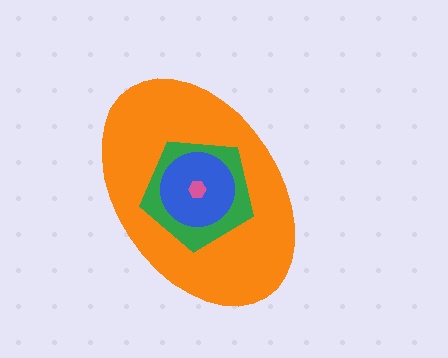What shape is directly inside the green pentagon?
The blue circle.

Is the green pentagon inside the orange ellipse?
Yes.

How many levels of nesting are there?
4.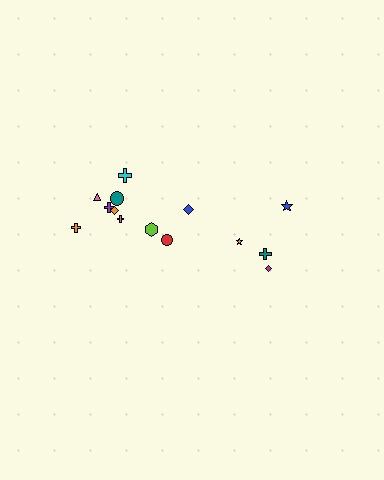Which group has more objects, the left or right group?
The left group.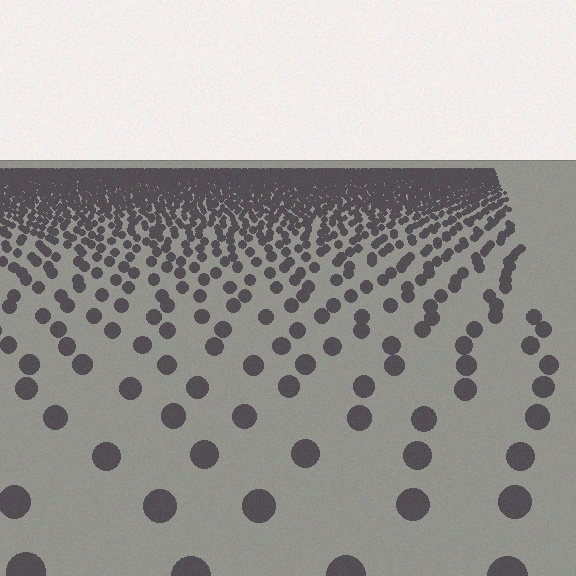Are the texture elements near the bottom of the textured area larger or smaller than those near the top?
Larger. Near the bottom, elements are closer to the viewer and appear at a bigger on-screen size.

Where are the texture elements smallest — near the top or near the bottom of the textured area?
Near the top.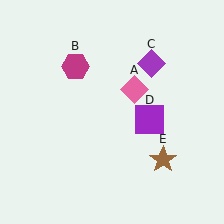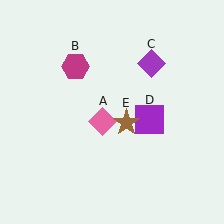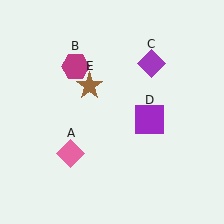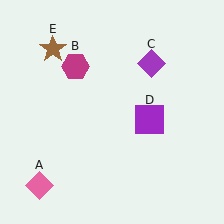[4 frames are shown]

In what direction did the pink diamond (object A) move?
The pink diamond (object A) moved down and to the left.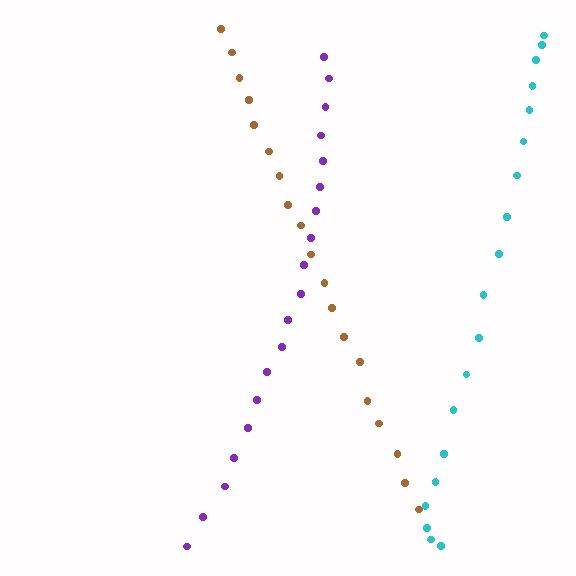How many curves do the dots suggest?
There are 3 distinct paths.